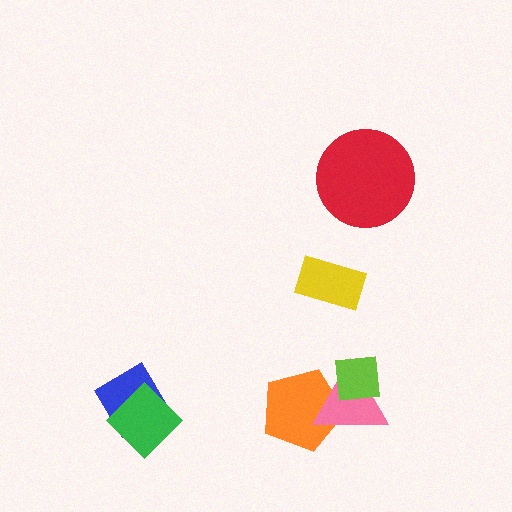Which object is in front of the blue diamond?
The green diamond is in front of the blue diamond.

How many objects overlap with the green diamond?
1 object overlaps with the green diamond.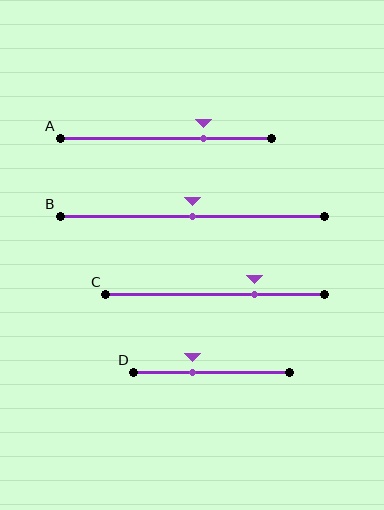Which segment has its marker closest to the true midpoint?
Segment B has its marker closest to the true midpoint.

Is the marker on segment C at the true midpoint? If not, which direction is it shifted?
No, the marker on segment C is shifted to the right by about 18% of the segment length.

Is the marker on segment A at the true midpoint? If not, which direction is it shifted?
No, the marker on segment A is shifted to the right by about 18% of the segment length.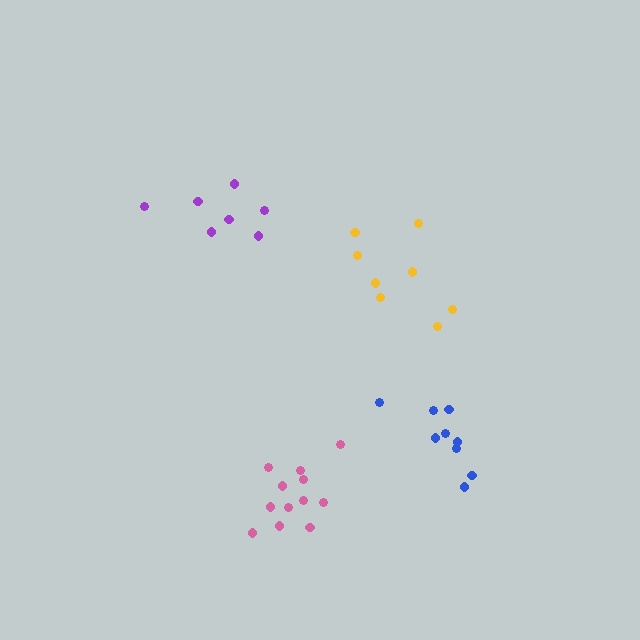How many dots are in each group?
Group 1: 7 dots, Group 2: 8 dots, Group 3: 12 dots, Group 4: 9 dots (36 total).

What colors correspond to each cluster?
The clusters are colored: purple, yellow, pink, blue.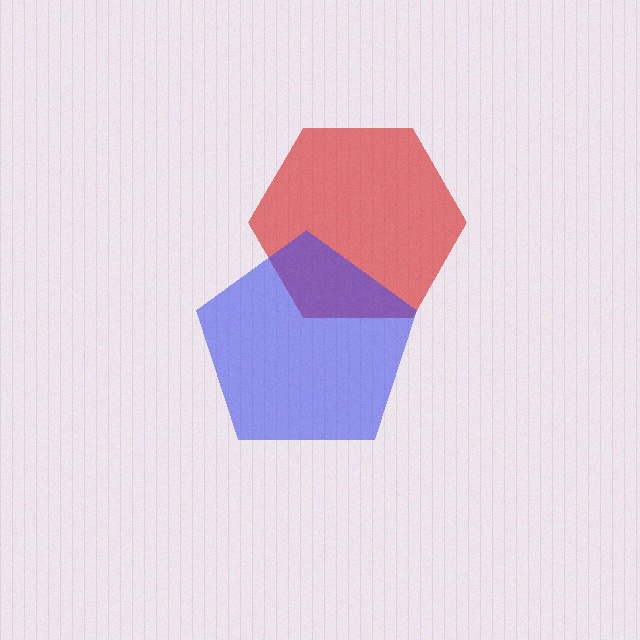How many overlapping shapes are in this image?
There are 2 overlapping shapes in the image.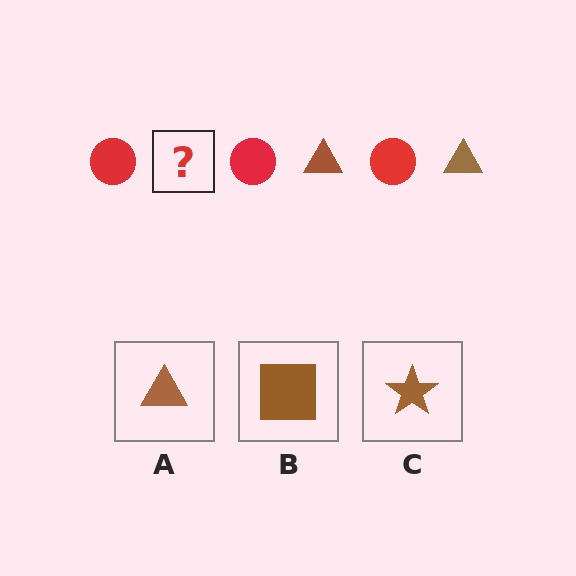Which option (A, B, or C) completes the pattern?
A.